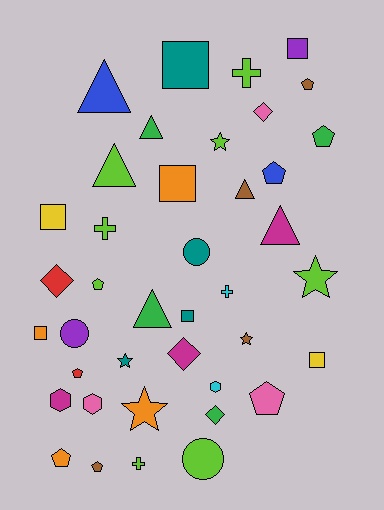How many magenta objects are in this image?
There are 3 magenta objects.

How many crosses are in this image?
There are 4 crosses.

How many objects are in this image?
There are 40 objects.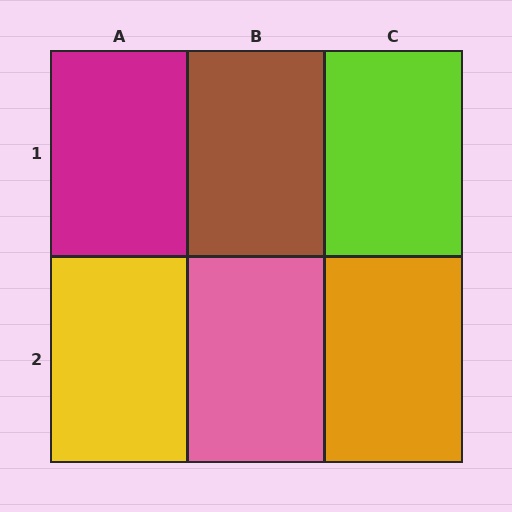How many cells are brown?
1 cell is brown.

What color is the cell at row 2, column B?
Pink.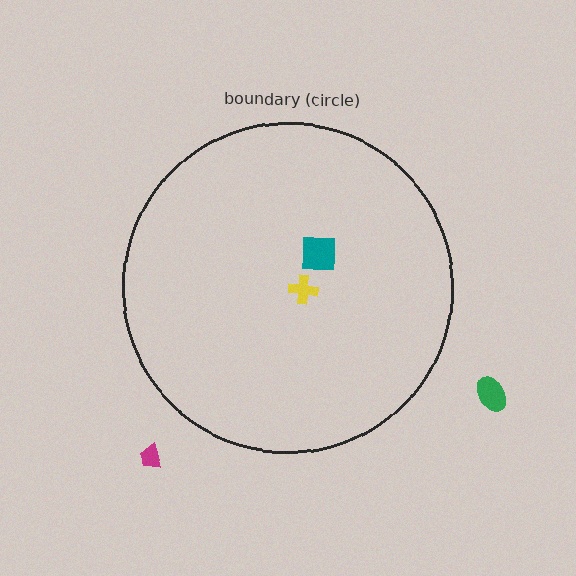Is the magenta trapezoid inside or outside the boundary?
Outside.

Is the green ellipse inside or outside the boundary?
Outside.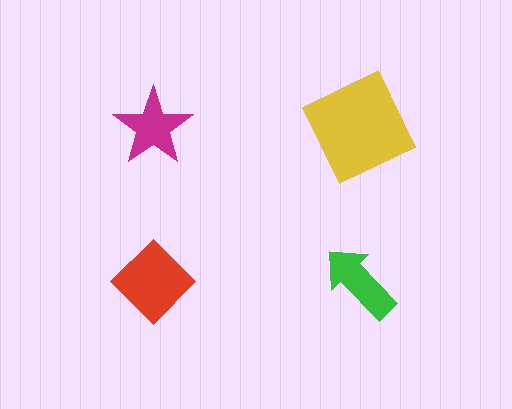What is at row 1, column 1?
A magenta star.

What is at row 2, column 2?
A green arrow.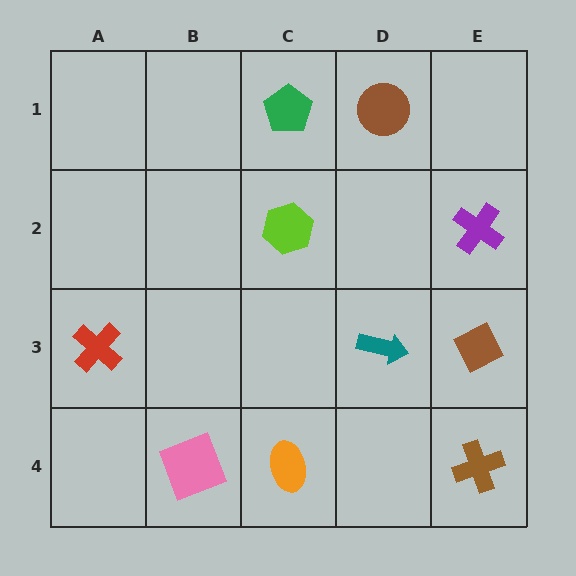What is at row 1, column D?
A brown circle.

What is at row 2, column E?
A purple cross.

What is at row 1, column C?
A green pentagon.